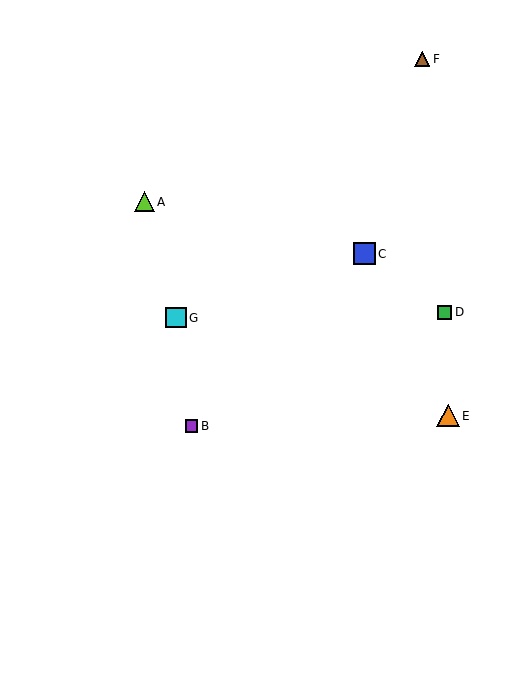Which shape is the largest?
The orange triangle (labeled E) is the largest.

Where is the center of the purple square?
The center of the purple square is at (191, 426).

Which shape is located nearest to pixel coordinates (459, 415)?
The orange triangle (labeled E) at (448, 416) is nearest to that location.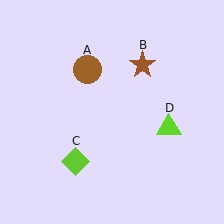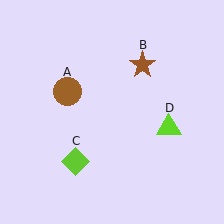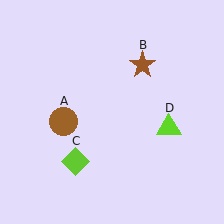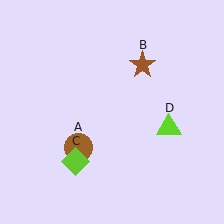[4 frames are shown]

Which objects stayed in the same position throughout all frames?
Brown star (object B) and lime diamond (object C) and lime triangle (object D) remained stationary.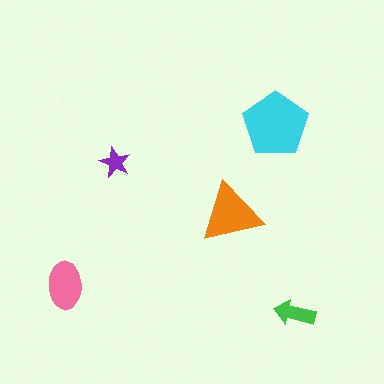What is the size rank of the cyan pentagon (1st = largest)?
1st.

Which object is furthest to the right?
The green arrow is rightmost.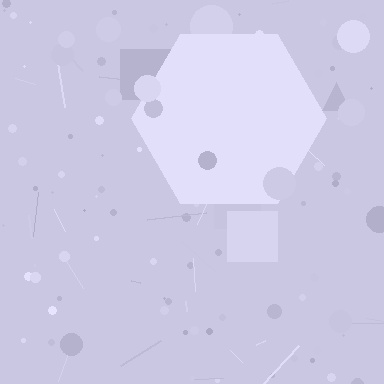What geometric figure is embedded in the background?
A hexagon is embedded in the background.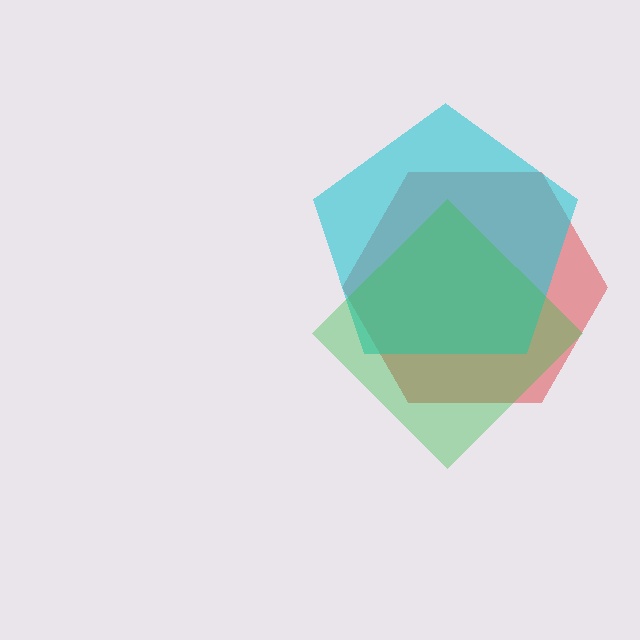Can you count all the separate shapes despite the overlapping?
Yes, there are 3 separate shapes.